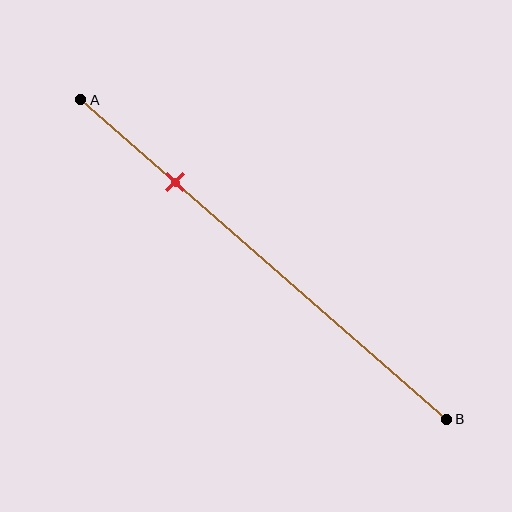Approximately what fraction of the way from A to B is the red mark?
The red mark is approximately 25% of the way from A to B.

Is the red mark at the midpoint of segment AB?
No, the mark is at about 25% from A, not at the 50% midpoint.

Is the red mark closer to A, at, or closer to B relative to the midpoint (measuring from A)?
The red mark is closer to point A than the midpoint of segment AB.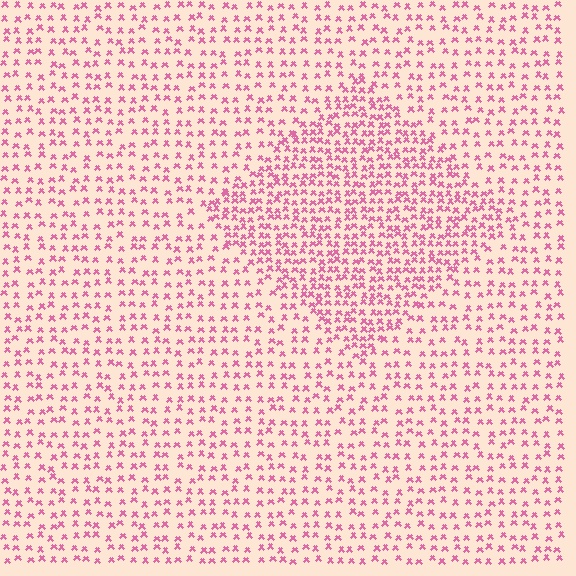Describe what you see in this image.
The image contains small pink elements arranged at two different densities. A diamond-shaped region is visible where the elements are more densely packed than the surrounding area.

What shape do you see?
I see a diamond.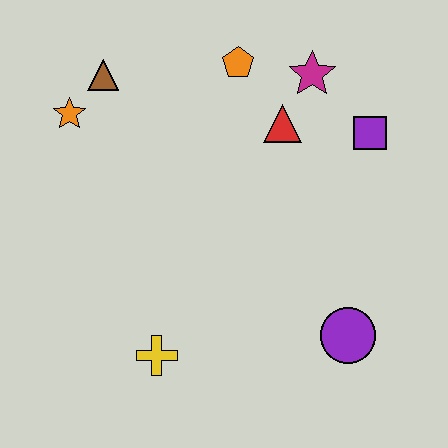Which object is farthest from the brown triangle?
The purple circle is farthest from the brown triangle.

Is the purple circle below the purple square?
Yes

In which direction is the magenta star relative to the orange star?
The magenta star is to the right of the orange star.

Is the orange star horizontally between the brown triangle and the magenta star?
No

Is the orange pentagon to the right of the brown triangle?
Yes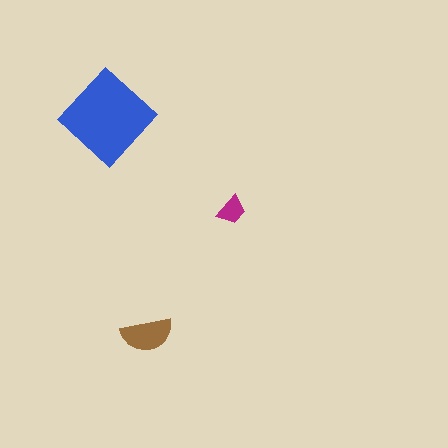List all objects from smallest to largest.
The magenta trapezoid, the brown semicircle, the blue diamond.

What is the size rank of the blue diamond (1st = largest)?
1st.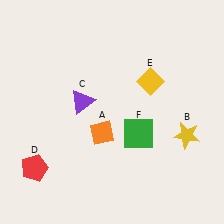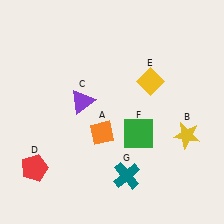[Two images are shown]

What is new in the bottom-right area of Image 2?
A teal cross (G) was added in the bottom-right area of Image 2.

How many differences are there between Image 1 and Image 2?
There is 1 difference between the two images.